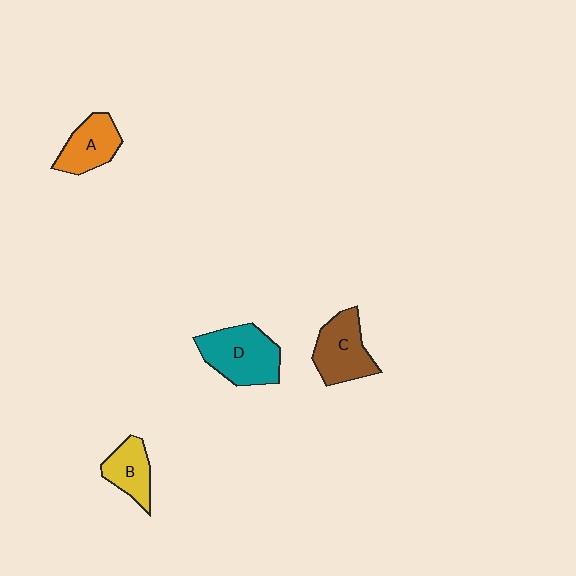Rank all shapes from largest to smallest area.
From largest to smallest: D (teal), C (brown), A (orange), B (yellow).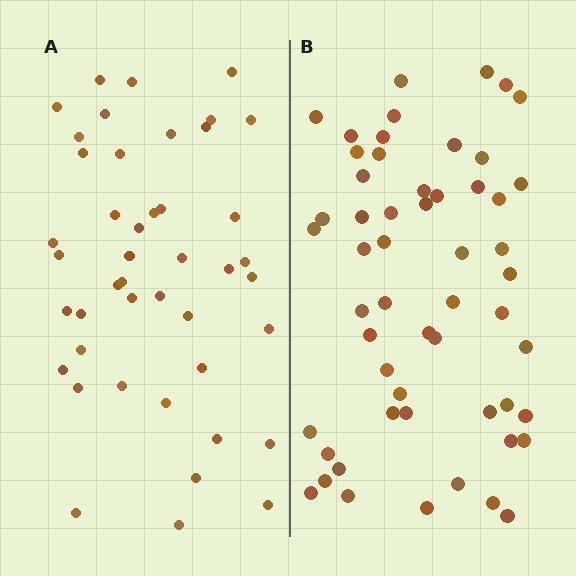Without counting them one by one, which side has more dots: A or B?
Region B (the right region) has more dots.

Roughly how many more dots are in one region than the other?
Region B has roughly 12 or so more dots than region A.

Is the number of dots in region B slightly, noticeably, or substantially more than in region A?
Region B has noticeably more, but not dramatically so. The ratio is roughly 1.2 to 1.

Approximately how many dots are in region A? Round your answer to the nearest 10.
About 40 dots. (The exact count is 44, which rounds to 40.)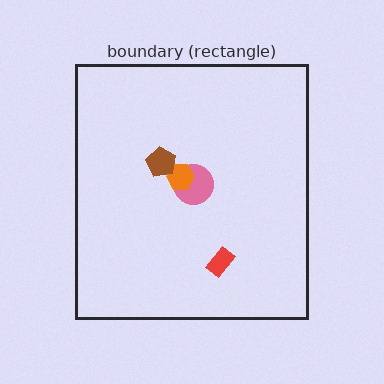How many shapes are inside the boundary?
4 inside, 0 outside.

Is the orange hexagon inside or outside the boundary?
Inside.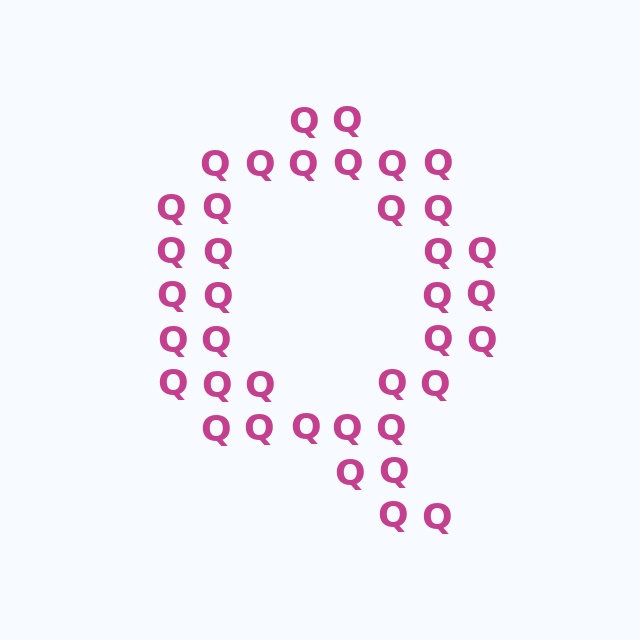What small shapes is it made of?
It is made of small letter Q's.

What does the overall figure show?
The overall figure shows the letter Q.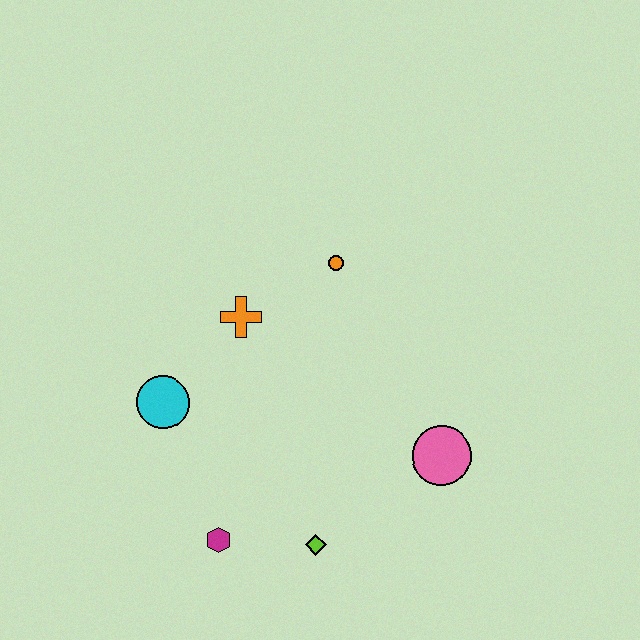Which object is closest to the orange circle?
The orange cross is closest to the orange circle.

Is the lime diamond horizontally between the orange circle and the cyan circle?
Yes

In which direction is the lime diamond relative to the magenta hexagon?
The lime diamond is to the right of the magenta hexagon.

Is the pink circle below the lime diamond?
No